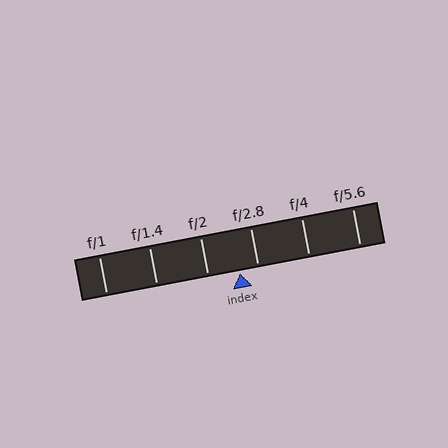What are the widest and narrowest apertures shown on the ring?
The widest aperture shown is f/1 and the narrowest is f/5.6.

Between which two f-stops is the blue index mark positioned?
The index mark is between f/2 and f/2.8.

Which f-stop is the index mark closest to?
The index mark is closest to f/2.8.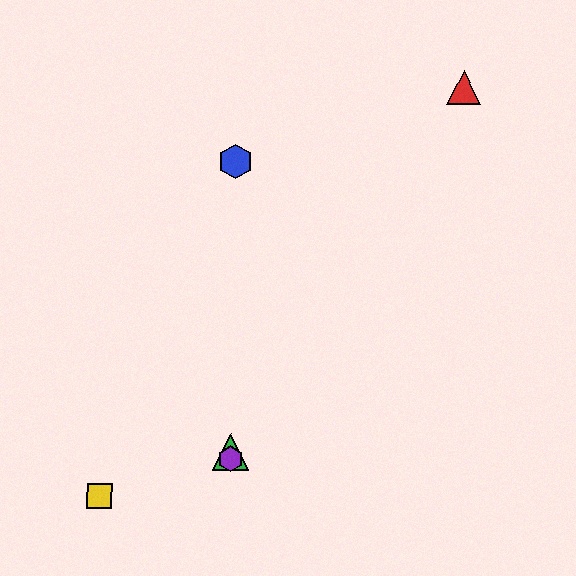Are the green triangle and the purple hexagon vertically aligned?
Yes, both are at x≈231.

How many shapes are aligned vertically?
3 shapes (the blue hexagon, the green triangle, the purple hexagon) are aligned vertically.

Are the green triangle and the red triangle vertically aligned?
No, the green triangle is at x≈231 and the red triangle is at x≈464.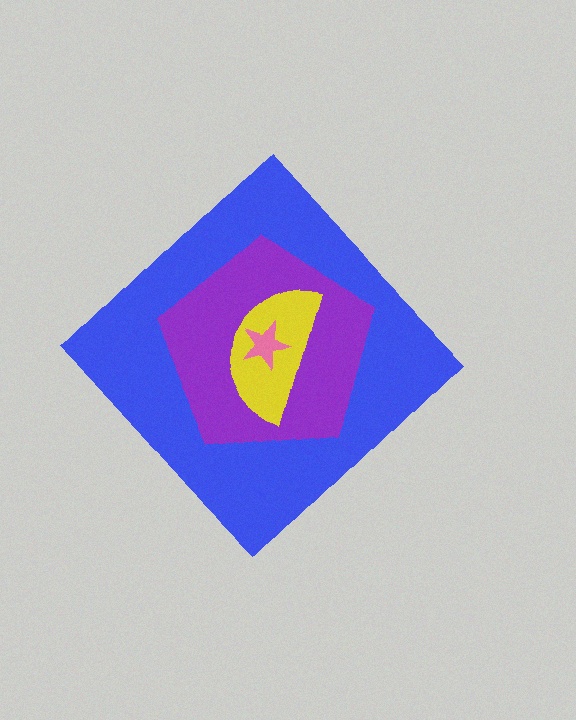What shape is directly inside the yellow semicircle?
The pink star.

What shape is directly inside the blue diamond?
The purple pentagon.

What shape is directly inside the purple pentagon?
The yellow semicircle.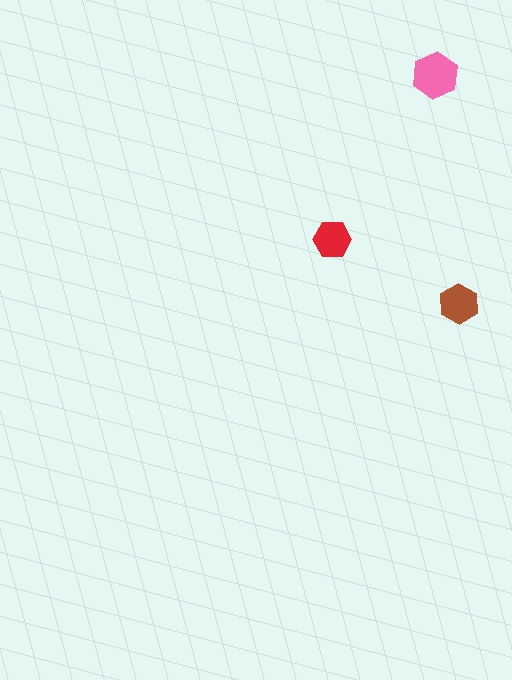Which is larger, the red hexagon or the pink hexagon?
The pink one.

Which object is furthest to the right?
The brown hexagon is rightmost.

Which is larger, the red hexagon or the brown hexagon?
The brown one.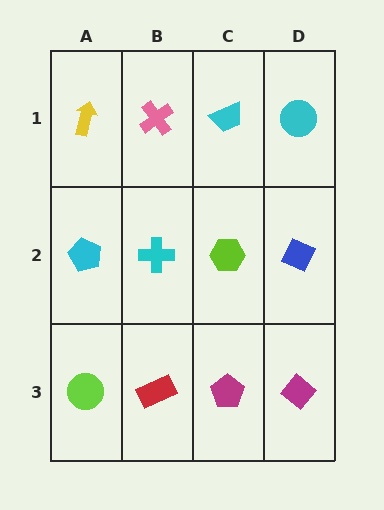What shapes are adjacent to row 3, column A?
A cyan pentagon (row 2, column A), a red rectangle (row 3, column B).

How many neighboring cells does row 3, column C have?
3.